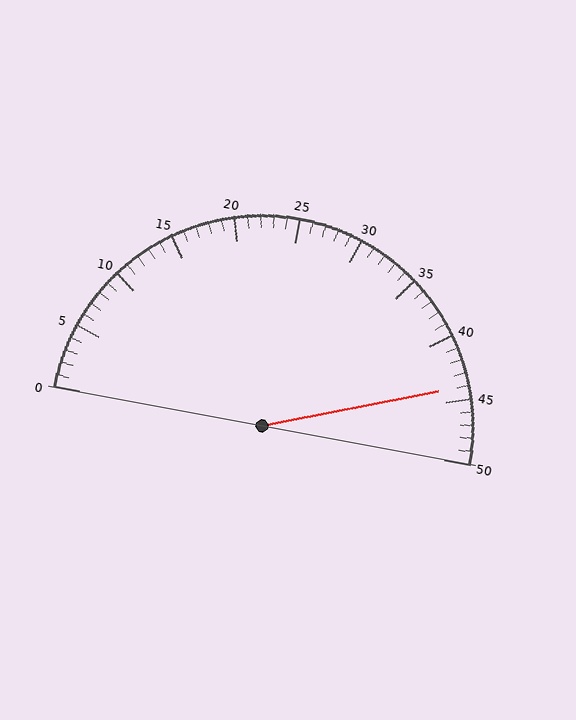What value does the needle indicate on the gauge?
The needle indicates approximately 44.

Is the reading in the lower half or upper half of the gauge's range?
The reading is in the upper half of the range (0 to 50).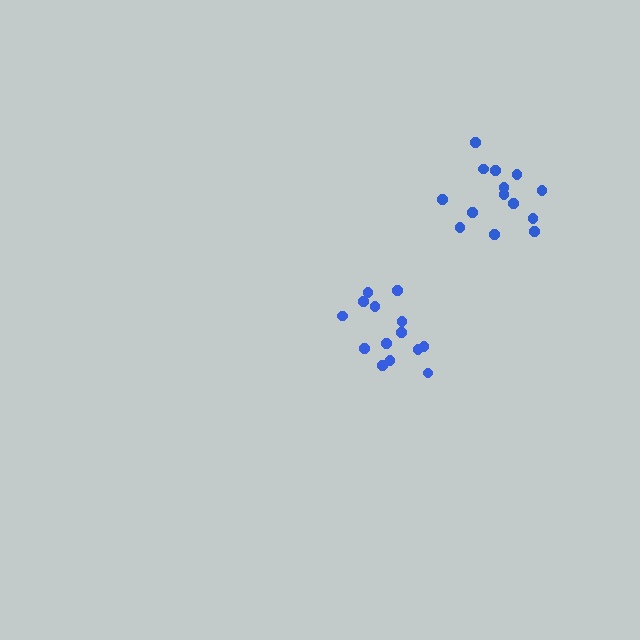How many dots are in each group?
Group 1: 14 dots, Group 2: 14 dots (28 total).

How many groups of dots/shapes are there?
There are 2 groups.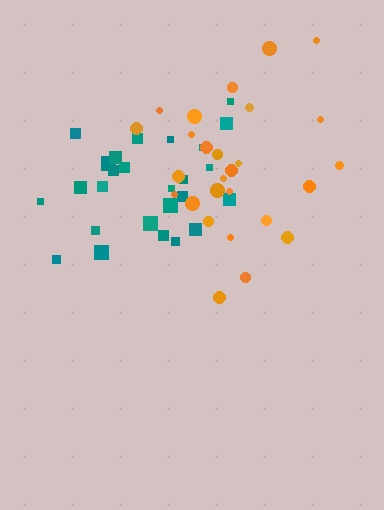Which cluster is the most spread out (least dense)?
Orange.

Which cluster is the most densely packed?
Teal.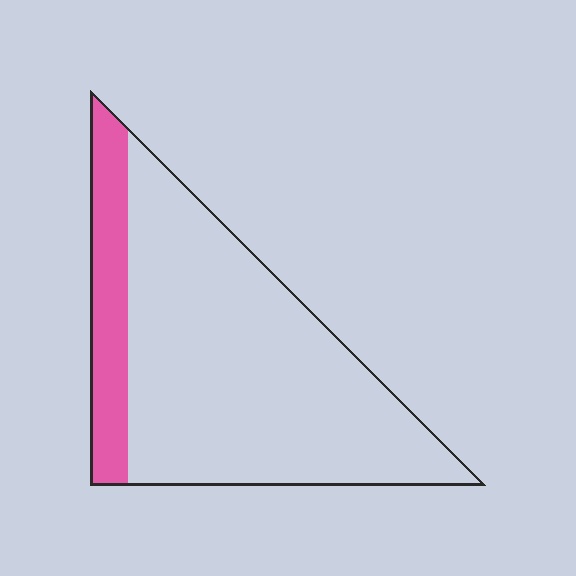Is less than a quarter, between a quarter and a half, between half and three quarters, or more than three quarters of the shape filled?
Less than a quarter.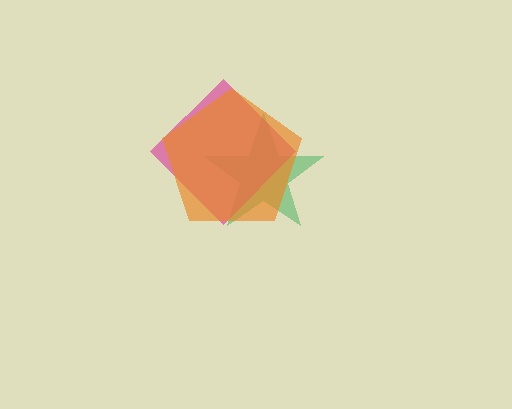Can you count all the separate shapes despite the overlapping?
Yes, there are 3 separate shapes.